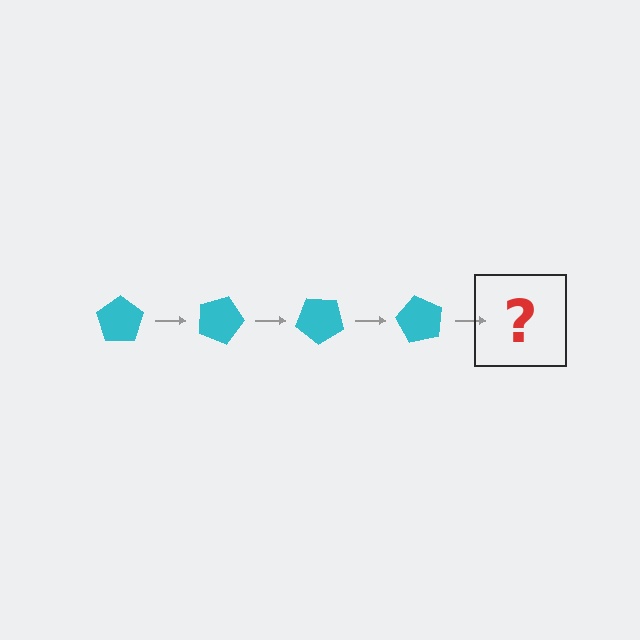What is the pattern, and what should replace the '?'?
The pattern is that the pentagon rotates 20 degrees each step. The '?' should be a cyan pentagon rotated 80 degrees.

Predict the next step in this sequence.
The next step is a cyan pentagon rotated 80 degrees.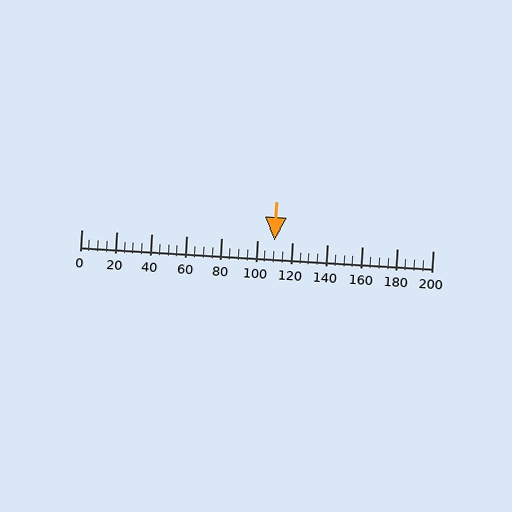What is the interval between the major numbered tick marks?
The major tick marks are spaced 20 units apart.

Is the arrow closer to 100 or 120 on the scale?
The arrow is closer to 120.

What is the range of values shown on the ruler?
The ruler shows values from 0 to 200.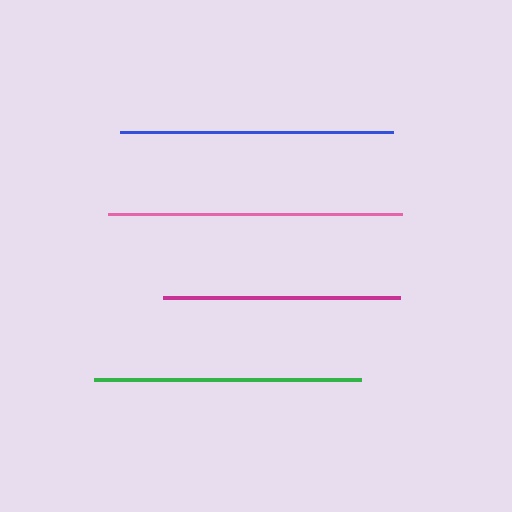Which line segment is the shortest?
The magenta line is the shortest at approximately 236 pixels.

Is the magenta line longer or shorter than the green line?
The green line is longer than the magenta line.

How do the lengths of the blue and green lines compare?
The blue and green lines are approximately the same length.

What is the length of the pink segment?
The pink segment is approximately 294 pixels long.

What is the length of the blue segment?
The blue segment is approximately 273 pixels long.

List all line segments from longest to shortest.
From longest to shortest: pink, blue, green, magenta.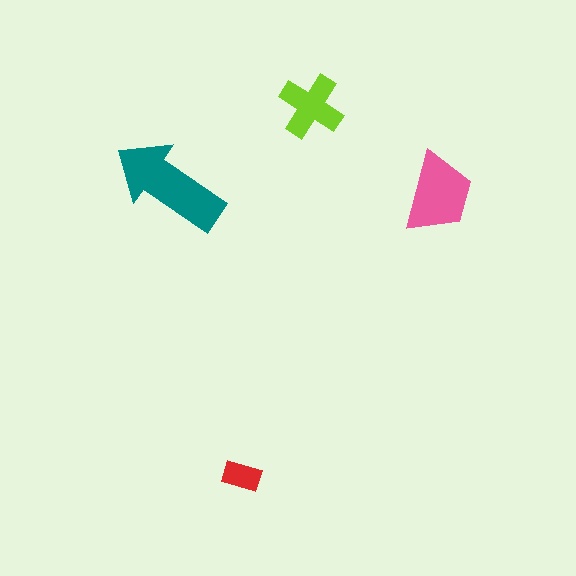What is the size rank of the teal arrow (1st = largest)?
1st.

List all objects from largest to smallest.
The teal arrow, the pink trapezoid, the lime cross, the red rectangle.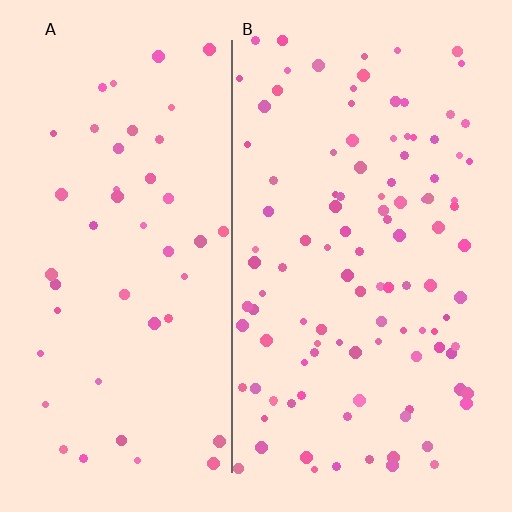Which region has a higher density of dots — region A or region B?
B (the right).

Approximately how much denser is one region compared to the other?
Approximately 2.4× — region B over region A.